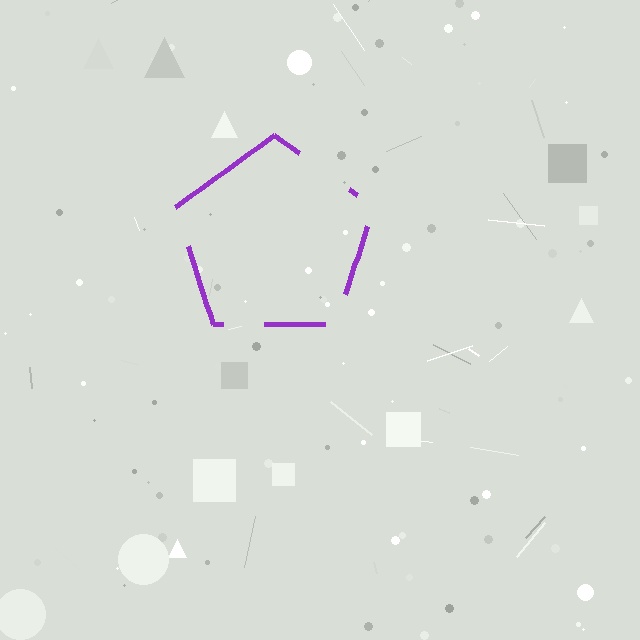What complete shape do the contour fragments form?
The contour fragments form a pentagon.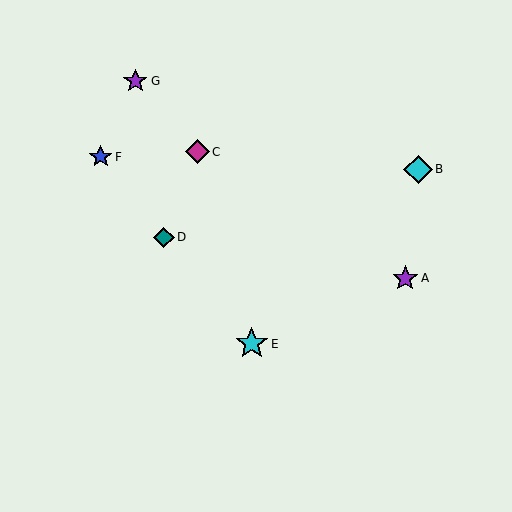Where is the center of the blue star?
The center of the blue star is at (101, 157).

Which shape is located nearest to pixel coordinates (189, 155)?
The magenta diamond (labeled C) at (197, 152) is nearest to that location.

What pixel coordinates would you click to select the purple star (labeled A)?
Click at (405, 278) to select the purple star A.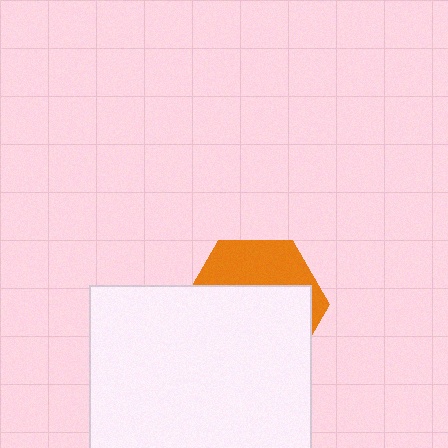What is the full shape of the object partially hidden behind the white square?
The partially hidden object is an orange hexagon.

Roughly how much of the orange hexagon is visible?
A small part of it is visible (roughly 36%).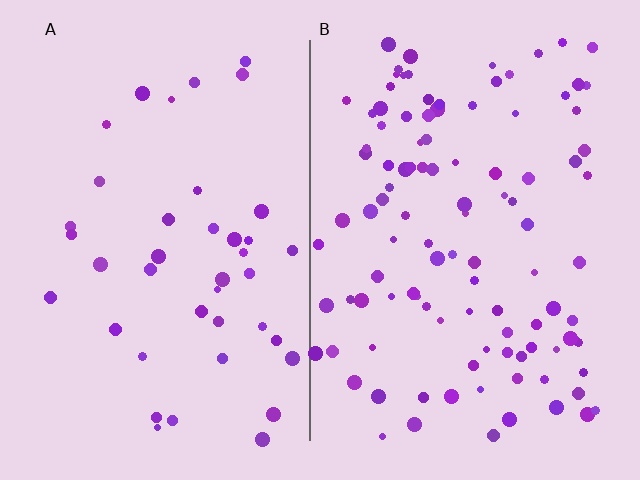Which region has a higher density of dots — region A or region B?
B (the right).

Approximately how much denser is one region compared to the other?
Approximately 2.6× — region B over region A.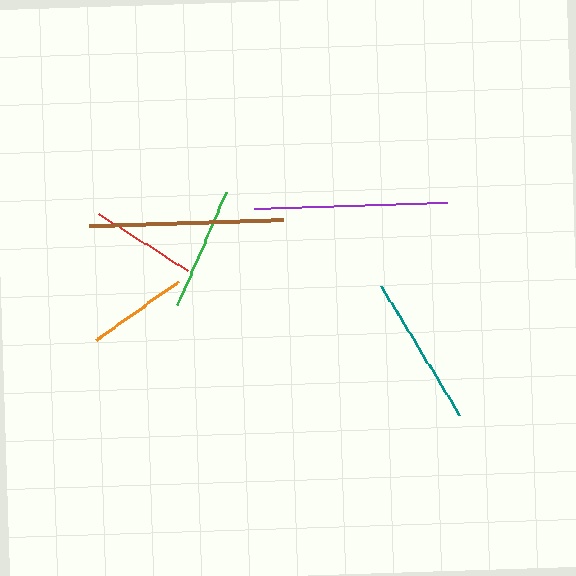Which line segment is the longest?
The brown line is the longest at approximately 194 pixels.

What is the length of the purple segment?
The purple segment is approximately 193 pixels long.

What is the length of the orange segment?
The orange segment is approximately 100 pixels long.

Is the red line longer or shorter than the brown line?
The brown line is longer than the red line.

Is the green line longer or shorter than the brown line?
The brown line is longer than the green line.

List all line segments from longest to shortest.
From longest to shortest: brown, purple, teal, green, red, orange.